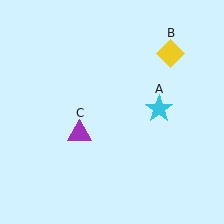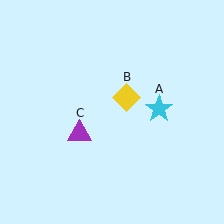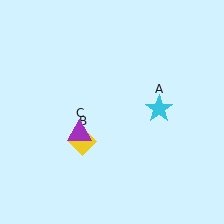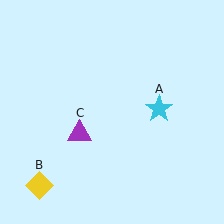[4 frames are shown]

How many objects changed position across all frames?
1 object changed position: yellow diamond (object B).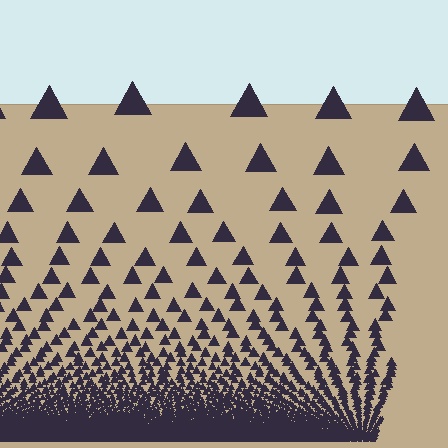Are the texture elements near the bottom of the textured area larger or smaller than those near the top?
Smaller. The gradient is inverted — elements near the bottom are smaller and denser.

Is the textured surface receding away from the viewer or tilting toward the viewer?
The surface appears to tilt toward the viewer. Texture elements get larger and sparser toward the top.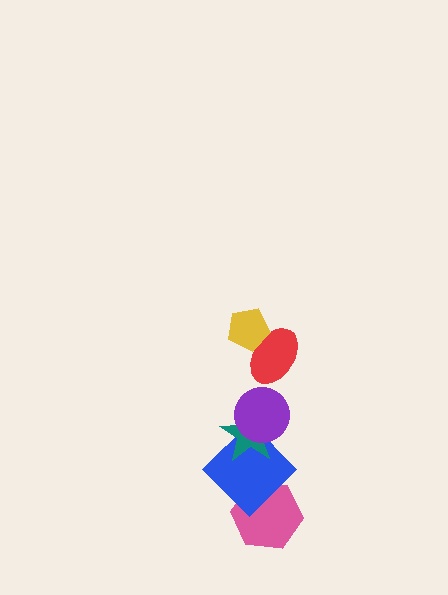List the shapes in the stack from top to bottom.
From top to bottom: the yellow pentagon, the red ellipse, the purple circle, the teal star, the blue diamond, the pink hexagon.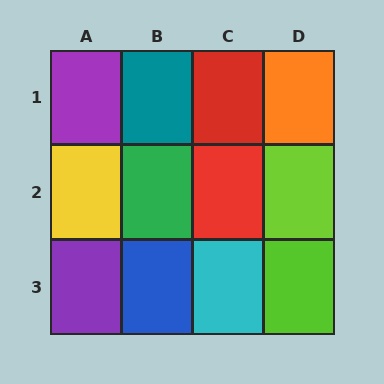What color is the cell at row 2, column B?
Green.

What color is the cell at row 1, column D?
Orange.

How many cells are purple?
2 cells are purple.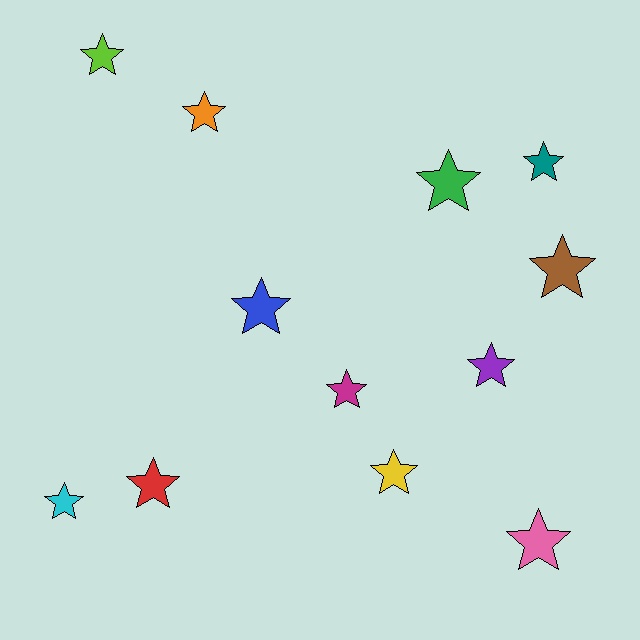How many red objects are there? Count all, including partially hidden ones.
There is 1 red object.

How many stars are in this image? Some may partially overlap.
There are 12 stars.